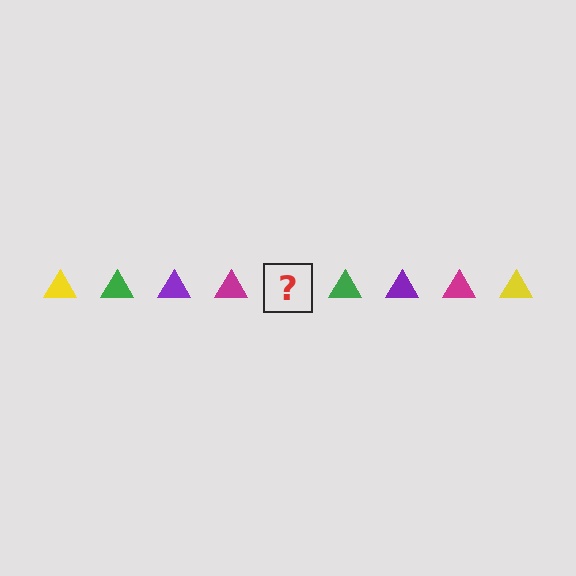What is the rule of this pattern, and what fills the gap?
The rule is that the pattern cycles through yellow, green, purple, magenta triangles. The gap should be filled with a yellow triangle.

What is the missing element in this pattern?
The missing element is a yellow triangle.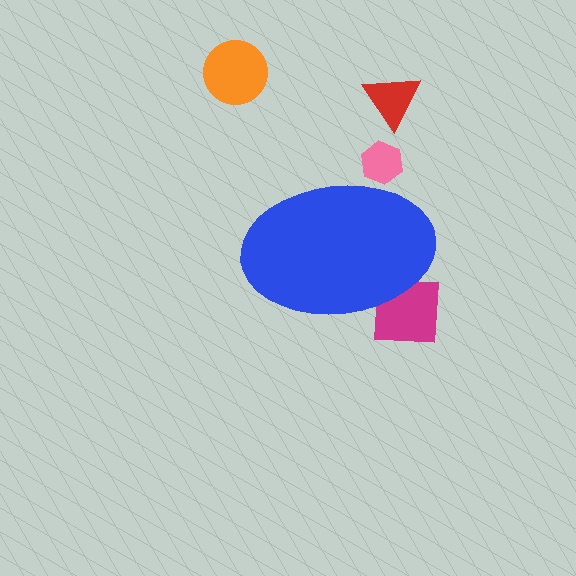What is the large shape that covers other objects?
A blue ellipse.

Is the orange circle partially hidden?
No, the orange circle is fully visible.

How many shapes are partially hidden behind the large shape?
2 shapes are partially hidden.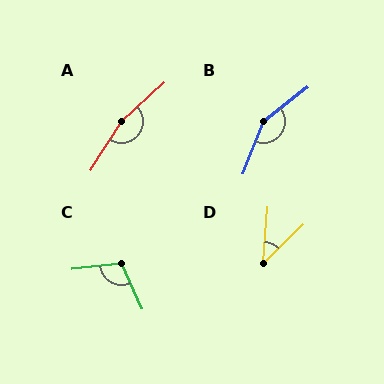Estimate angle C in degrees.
Approximately 108 degrees.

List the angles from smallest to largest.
D (41°), C (108°), B (149°), A (166°).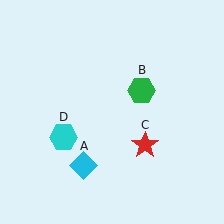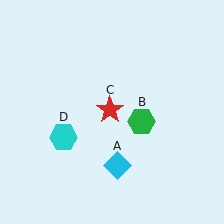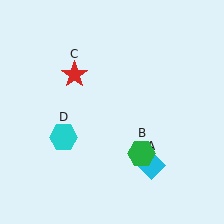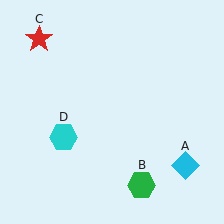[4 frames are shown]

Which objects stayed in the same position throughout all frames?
Cyan hexagon (object D) remained stationary.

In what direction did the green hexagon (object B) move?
The green hexagon (object B) moved down.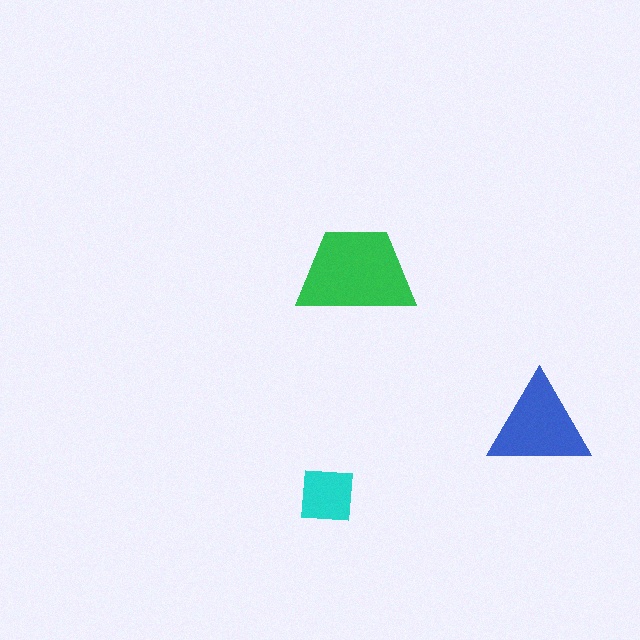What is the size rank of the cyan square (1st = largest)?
3rd.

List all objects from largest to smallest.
The green trapezoid, the blue triangle, the cyan square.